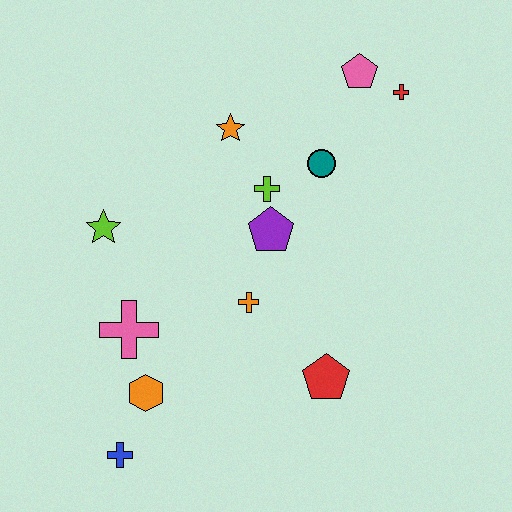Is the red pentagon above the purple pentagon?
No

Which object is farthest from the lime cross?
The blue cross is farthest from the lime cross.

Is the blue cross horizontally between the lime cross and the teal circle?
No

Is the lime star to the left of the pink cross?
Yes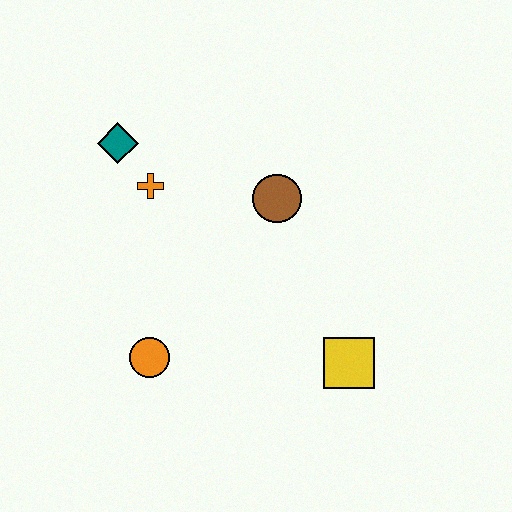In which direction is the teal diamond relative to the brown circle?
The teal diamond is to the left of the brown circle.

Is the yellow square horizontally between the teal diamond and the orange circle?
No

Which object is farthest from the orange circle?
The teal diamond is farthest from the orange circle.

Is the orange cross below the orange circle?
No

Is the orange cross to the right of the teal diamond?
Yes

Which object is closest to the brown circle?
The orange cross is closest to the brown circle.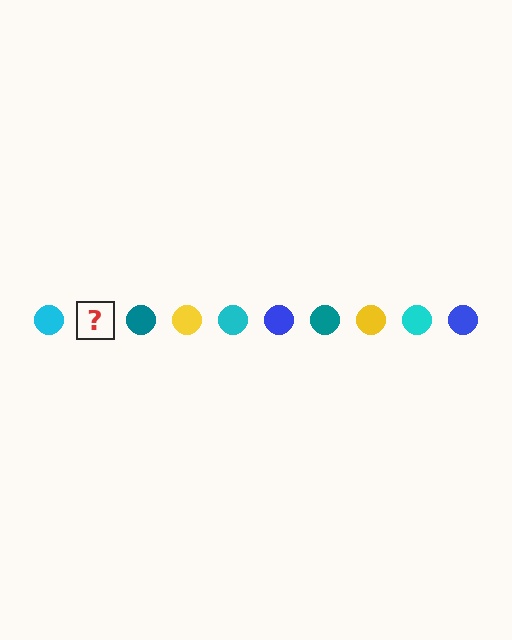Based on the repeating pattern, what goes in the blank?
The blank should be a blue circle.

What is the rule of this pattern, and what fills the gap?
The rule is that the pattern cycles through cyan, blue, teal, yellow circles. The gap should be filled with a blue circle.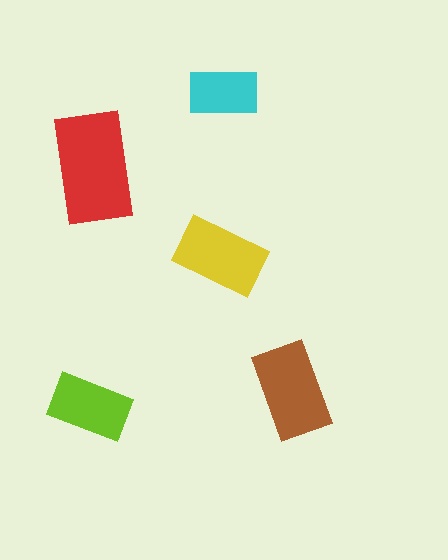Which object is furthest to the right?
The brown rectangle is rightmost.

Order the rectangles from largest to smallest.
the red one, the brown one, the yellow one, the lime one, the cyan one.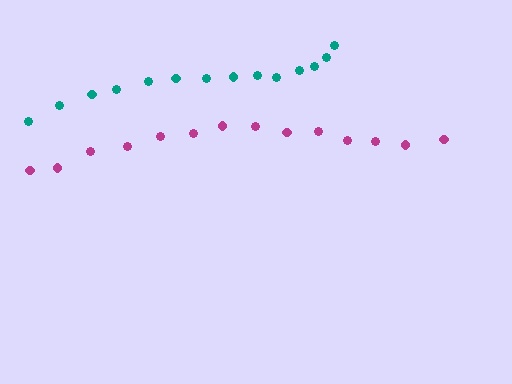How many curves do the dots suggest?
There are 2 distinct paths.